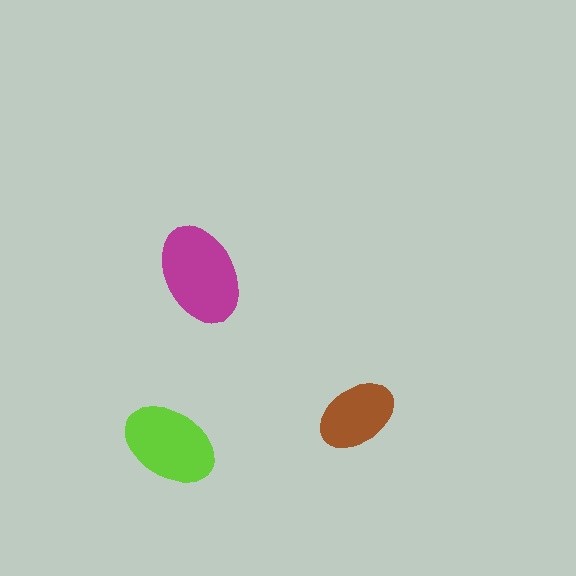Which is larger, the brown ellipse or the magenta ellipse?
The magenta one.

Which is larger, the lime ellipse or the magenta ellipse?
The magenta one.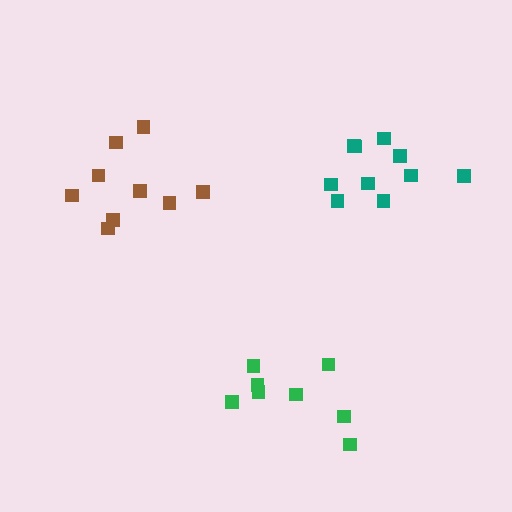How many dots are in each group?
Group 1: 10 dots, Group 2: 8 dots, Group 3: 9 dots (27 total).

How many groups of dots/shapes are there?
There are 3 groups.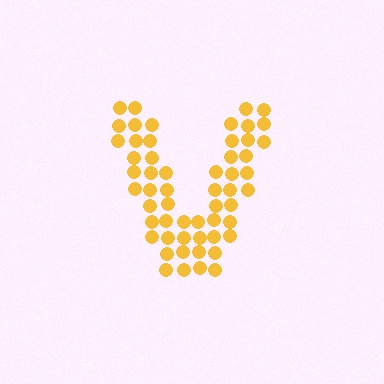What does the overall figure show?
The overall figure shows the letter V.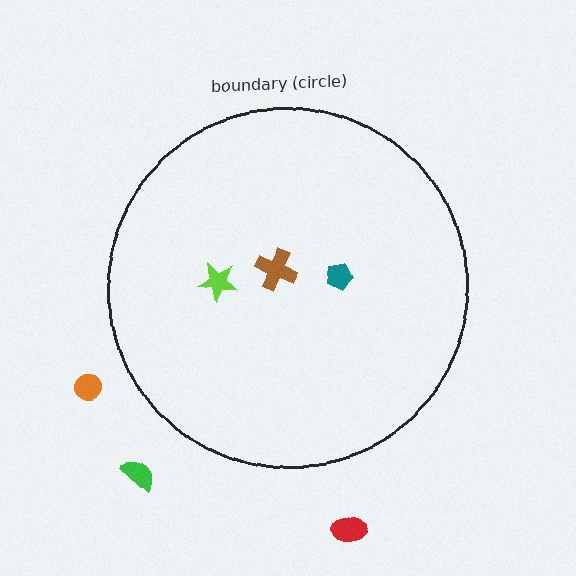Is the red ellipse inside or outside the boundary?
Outside.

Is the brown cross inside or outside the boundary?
Inside.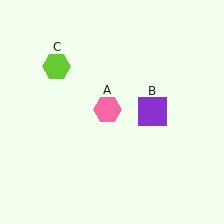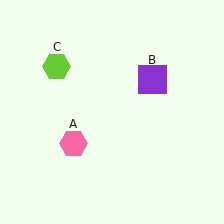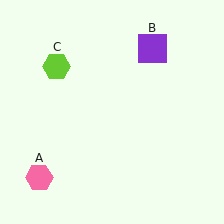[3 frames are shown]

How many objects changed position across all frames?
2 objects changed position: pink hexagon (object A), purple square (object B).